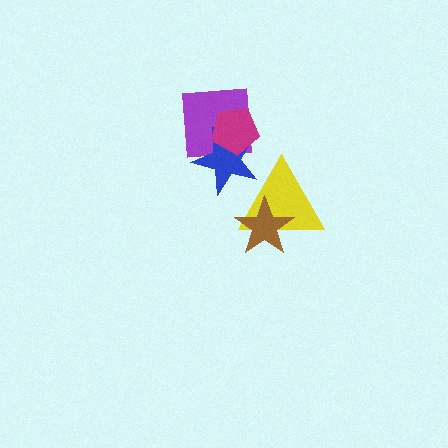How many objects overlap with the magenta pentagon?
2 objects overlap with the magenta pentagon.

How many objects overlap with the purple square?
2 objects overlap with the purple square.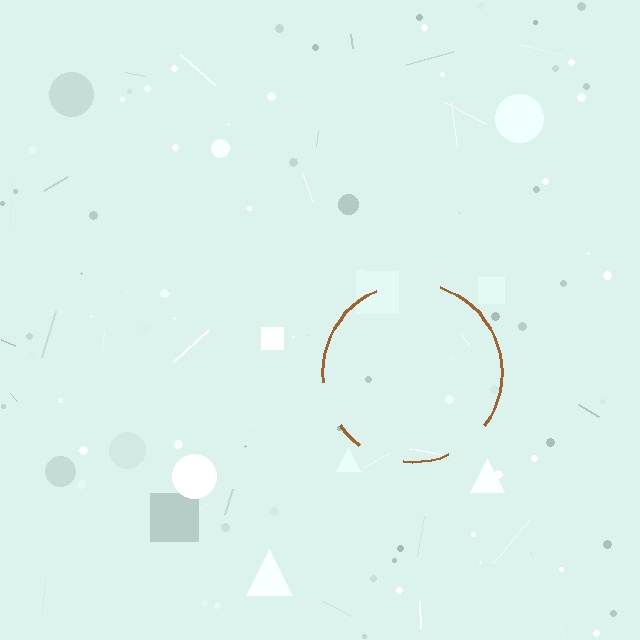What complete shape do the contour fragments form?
The contour fragments form a circle.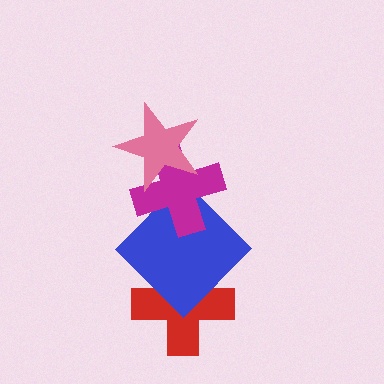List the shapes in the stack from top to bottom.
From top to bottom: the pink star, the magenta cross, the blue diamond, the red cross.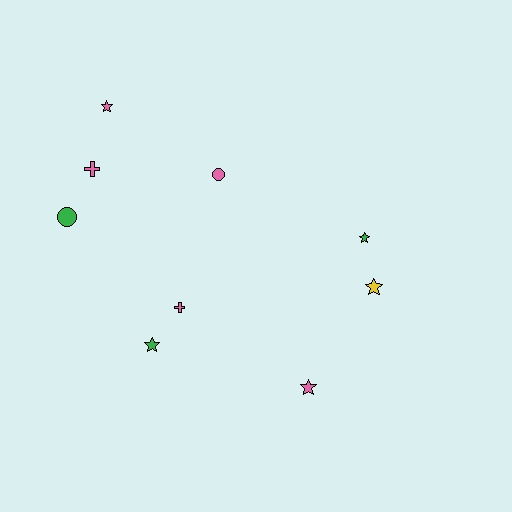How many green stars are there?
There are 2 green stars.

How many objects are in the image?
There are 9 objects.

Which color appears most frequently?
Pink, with 5 objects.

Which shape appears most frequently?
Star, with 5 objects.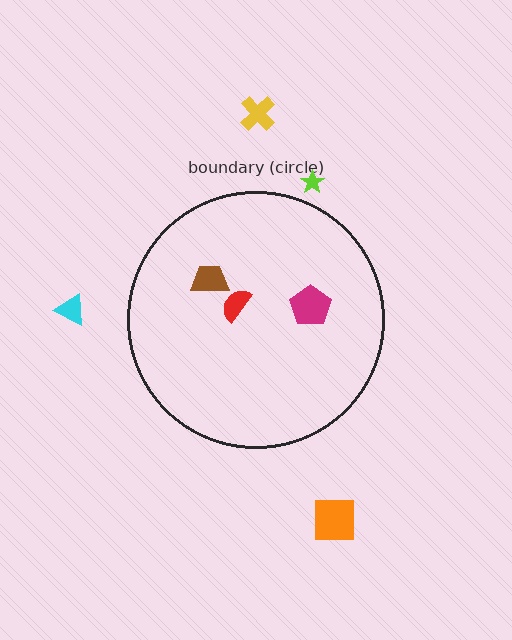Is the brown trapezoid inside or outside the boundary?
Inside.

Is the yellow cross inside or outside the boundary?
Outside.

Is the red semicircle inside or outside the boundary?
Inside.